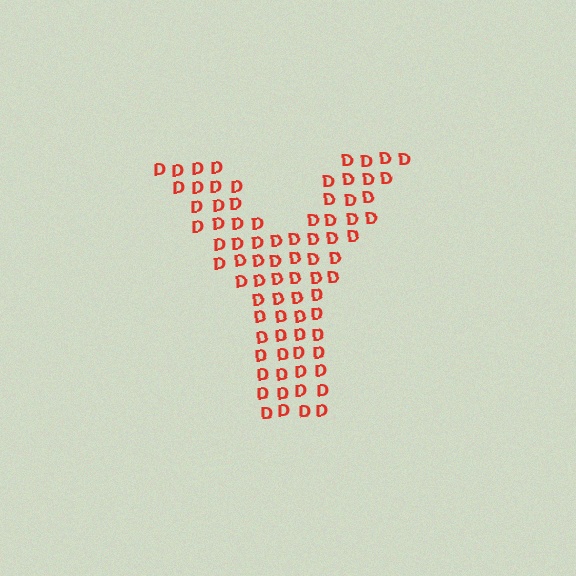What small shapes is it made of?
It is made of small letter D's.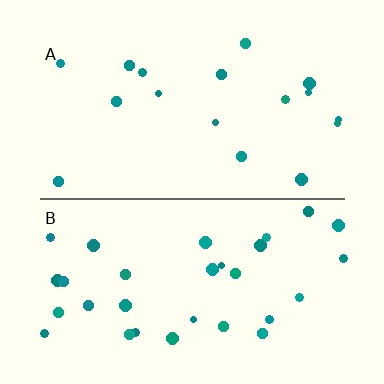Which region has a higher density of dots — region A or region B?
B (the bottom).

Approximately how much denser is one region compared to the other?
Approximately 1.8× — region B over region A.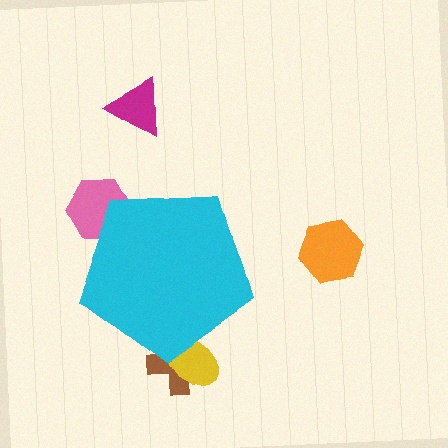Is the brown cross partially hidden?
Yes, the brown cross is partially hidden behind the cyan pentagon.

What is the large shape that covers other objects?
A cyan pentagon.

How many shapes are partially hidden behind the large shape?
3 shapes are partially hidden.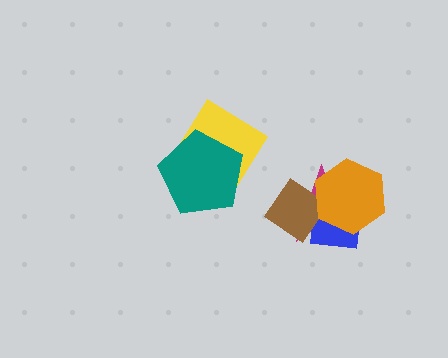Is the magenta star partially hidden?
Yes, it is partially covered by another shape.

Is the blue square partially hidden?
Yes, it is partially covered by another shape.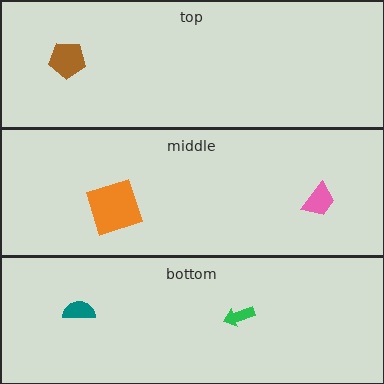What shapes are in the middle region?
The pink trapezoid, the orange square.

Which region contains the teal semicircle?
The bottom region.